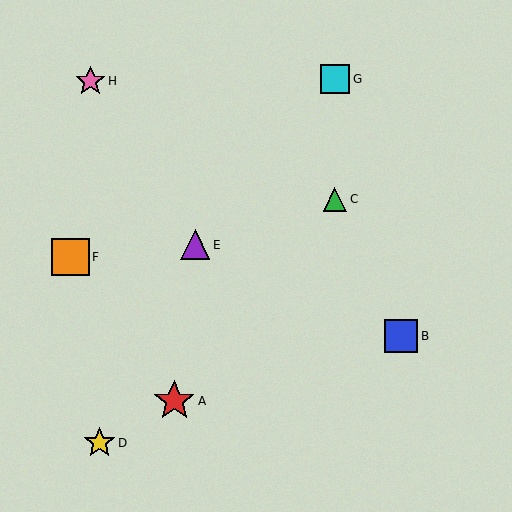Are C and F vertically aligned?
No, C is at x≈335 and F is at x≈70.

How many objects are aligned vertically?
2 objects (C, G) are aligned vertically.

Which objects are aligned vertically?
Objects C, G are aligned vertically.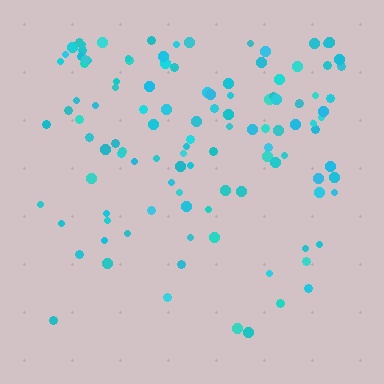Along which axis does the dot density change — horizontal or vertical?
Vertical.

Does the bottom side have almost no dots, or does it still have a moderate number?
Still a moderate number, just noticeably fewer than the top.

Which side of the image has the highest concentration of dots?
The top.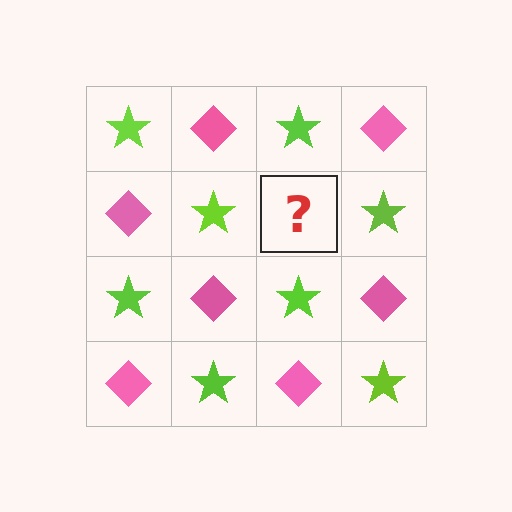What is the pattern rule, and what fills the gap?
The rule is that it alternates lime star and pink diamond in a checkerboard pattern. The gap should be filled with a pink diamond.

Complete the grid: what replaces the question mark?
The question mark should be replaced with a pink diamond.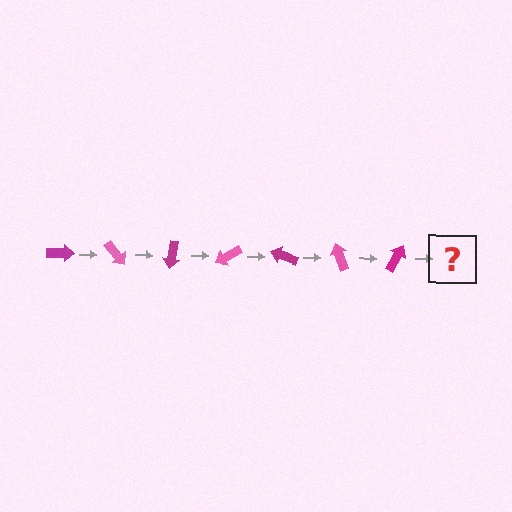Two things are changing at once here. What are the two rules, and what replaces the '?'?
The two rules are that it rotates 50 degrees each step and the color cycles through magenta and pink. The '?' should be a pink arrow, rotated 350 degrees from the start.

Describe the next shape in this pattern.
It should be a pink arrow, rotated 350 degrees from the start.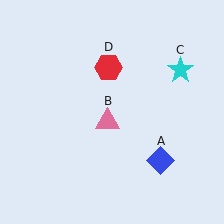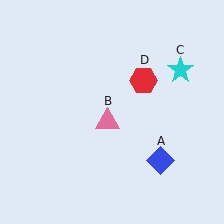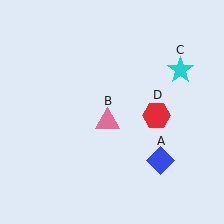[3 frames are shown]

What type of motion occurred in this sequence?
The red hexagon (object D) rotated clockwise around the center of the scene.